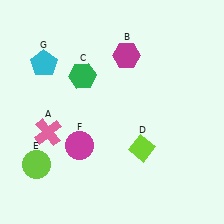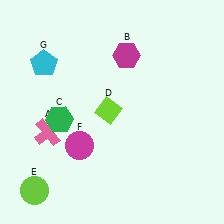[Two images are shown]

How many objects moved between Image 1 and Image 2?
3 objects moved between the two images.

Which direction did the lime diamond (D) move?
The lime diamond (D) moved up.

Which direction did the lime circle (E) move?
The lime circle (E) moved down.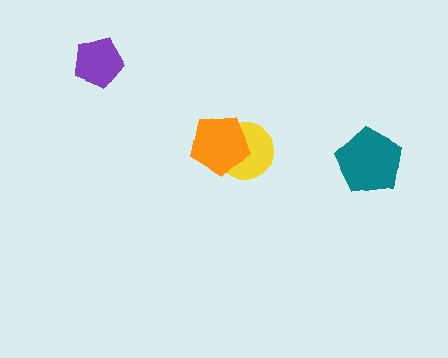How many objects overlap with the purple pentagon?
0 objects overlap with the purple pentagon.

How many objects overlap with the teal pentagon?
0 objects overlap with the teal pentagon.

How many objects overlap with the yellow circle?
1 object overlaps with the yellow circle.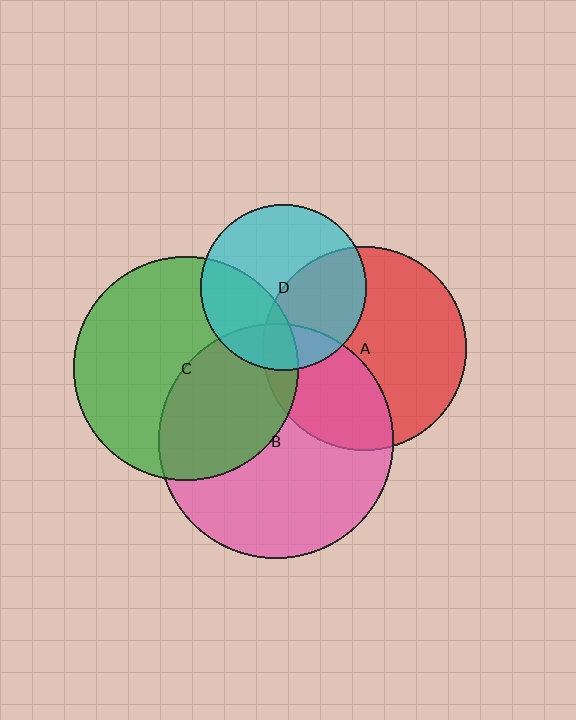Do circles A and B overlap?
Yes.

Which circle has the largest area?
Circle B (pink).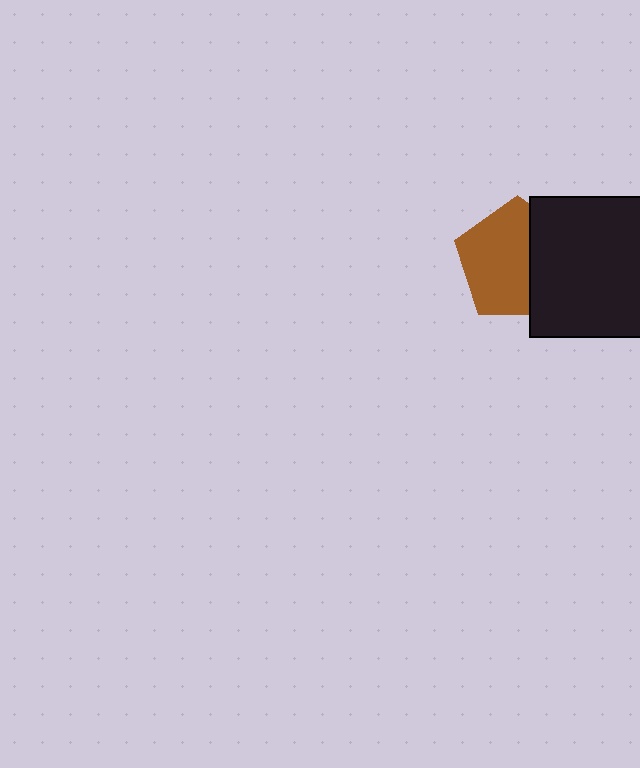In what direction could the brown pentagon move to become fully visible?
The brown pentagon could move left. That would shift it out from behind the black square entirely.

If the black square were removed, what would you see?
You would see the complete brown pentagon.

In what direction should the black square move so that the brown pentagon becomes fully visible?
The black square should move right. That is the shortest direction to clear the overlap and leave the brown pentagon fully visible.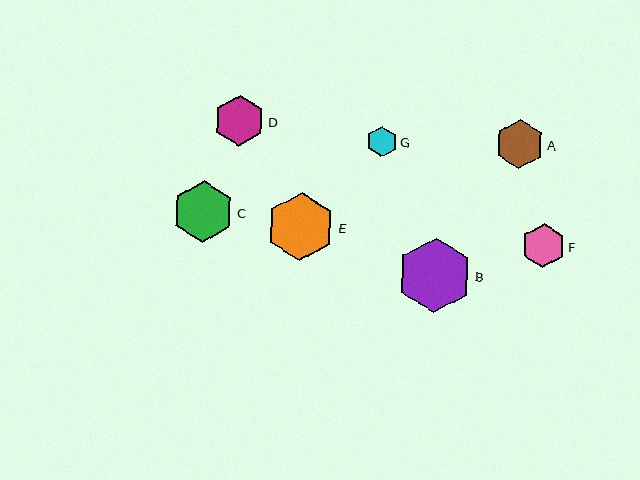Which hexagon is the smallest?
Hexagon G is the smallest with a size of approximately 30 pixels.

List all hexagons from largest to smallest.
From largest to smallest: B, E, C, D, A, F, G.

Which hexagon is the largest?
Hexagon B is the largest with a size of approximately 75 pixels.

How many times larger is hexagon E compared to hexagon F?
Hexagon E is approximately 1.6 times the size of hexagon F.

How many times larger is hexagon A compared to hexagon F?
Hexagon A is approximately 1.1 times the size of hexagon F.